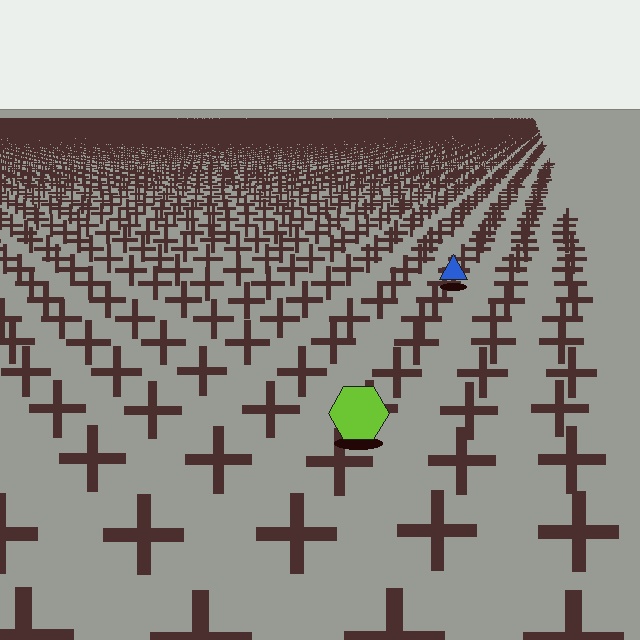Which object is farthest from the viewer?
The blue triangle is farthest from the viewer. It appears smaller and the ground texture around it is denser.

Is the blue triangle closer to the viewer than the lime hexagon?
No. The lime hexagon is closer — you can tell from the texture gradient: the ground texture is coarser near it.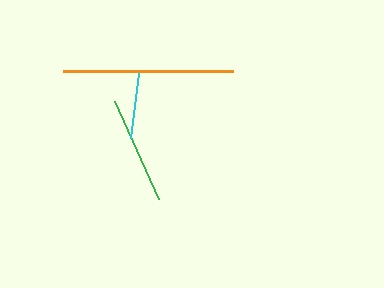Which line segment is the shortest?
The cyan line is the shortest at approximately 65 pixels.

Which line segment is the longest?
The orange line is the longest at approximately 170 pixels.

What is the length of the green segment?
The green segment is approximately 107 pixels long.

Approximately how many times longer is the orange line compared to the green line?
The orange line is approximately 1.6 times the length of the green line.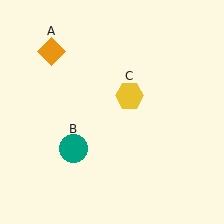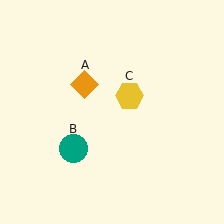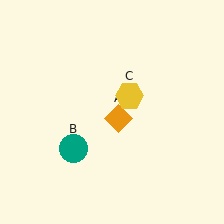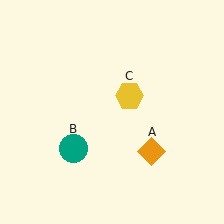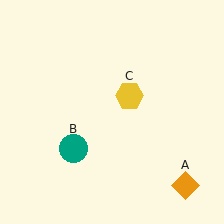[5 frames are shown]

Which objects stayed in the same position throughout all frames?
Teal circle (object B) and yellow hexagon (object C) remained stationary.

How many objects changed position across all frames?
1 object changed position: orange diamond (object A).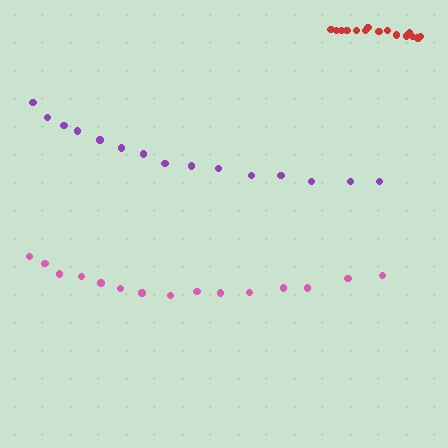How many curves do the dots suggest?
There are 3 distinct paths.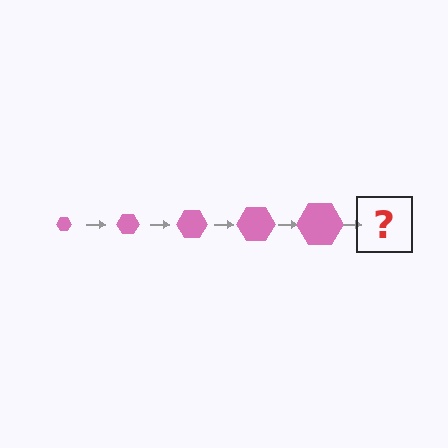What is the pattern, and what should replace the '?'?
The pattern is that the hexagon gets progressively larger each step. The '?' should be a pink hexagon, larger than the previous one.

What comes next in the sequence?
The next element should be a pink hexagon, larger than the previous one.